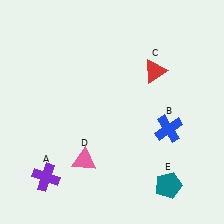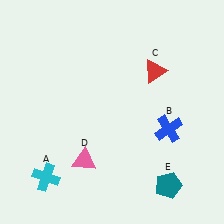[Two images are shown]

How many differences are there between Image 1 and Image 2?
There is 1 difference between the two images.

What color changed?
The cross (A) changed from purple in Image 1 to cyan in Image 2.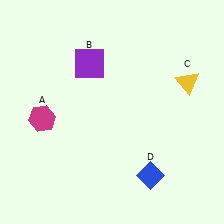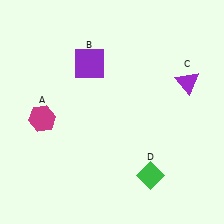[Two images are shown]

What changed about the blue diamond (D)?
In Image 1, D is blue. In Image 2, it changed to green.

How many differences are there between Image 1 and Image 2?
There are 2 differences between the two images.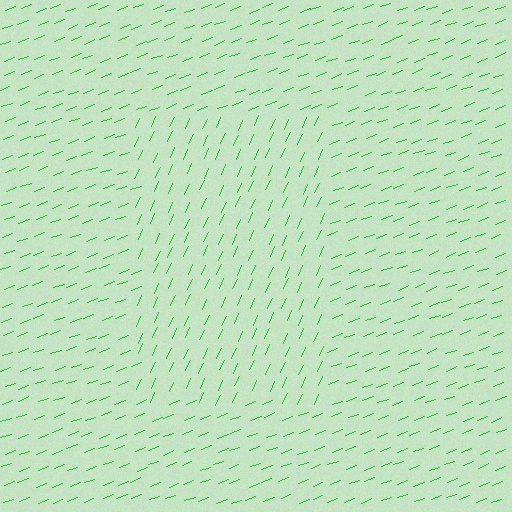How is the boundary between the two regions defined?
The boundary is defined purely by a change in line orientation (approximately 45 degrees difference). All lines are the same color and thickness.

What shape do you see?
I see a rectangle.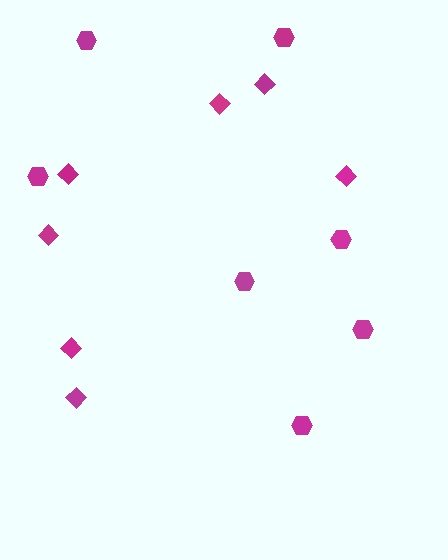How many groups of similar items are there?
There are 2 groups: one group of diamonds (7) and one group of hexagons (7).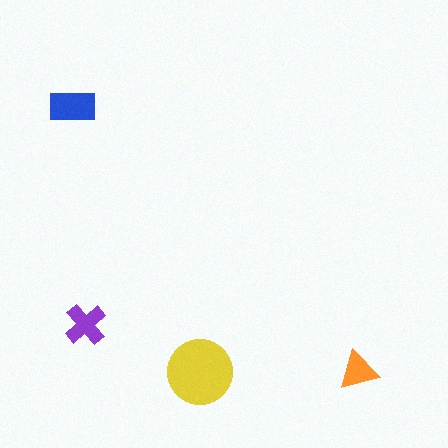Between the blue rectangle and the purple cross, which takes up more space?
The blue rectangle.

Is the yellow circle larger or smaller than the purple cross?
Larger.